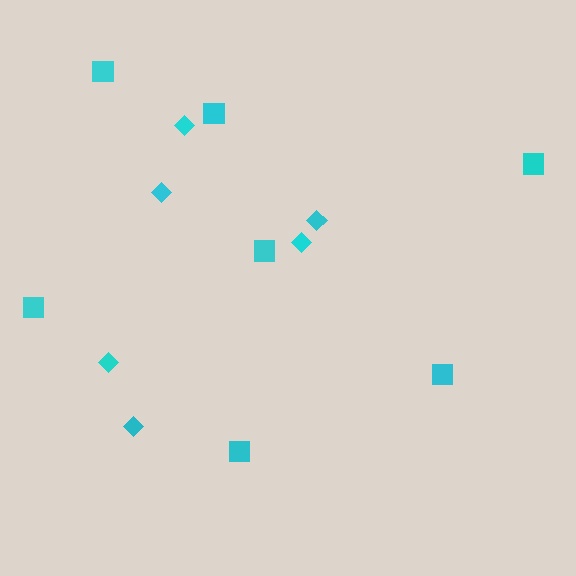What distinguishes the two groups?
There are 2 groups: one group of squares (7) and one group of diamonds (6).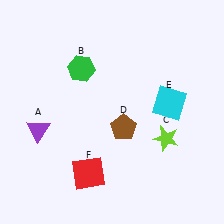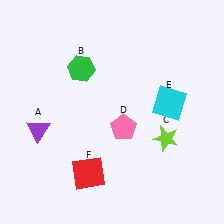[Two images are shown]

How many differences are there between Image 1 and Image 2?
There is 1 difference between the two images.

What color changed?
The pentagon (D) changed from brown in Image 1 to pink in Image 2.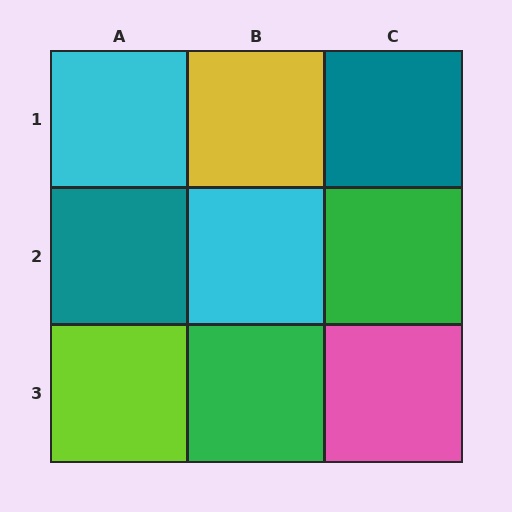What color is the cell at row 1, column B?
Yellow.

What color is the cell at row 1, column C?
Teal.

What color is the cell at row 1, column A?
Cyan.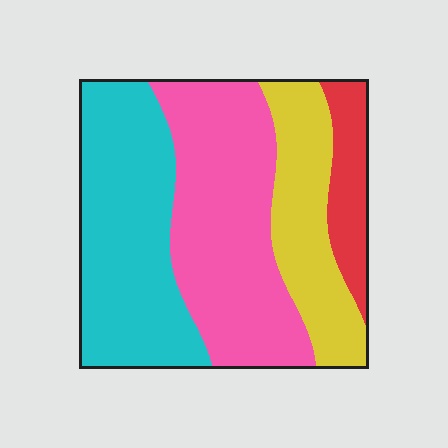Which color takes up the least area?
Red, at roughly 10%.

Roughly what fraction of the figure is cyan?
Cyan covers 34% of the figure.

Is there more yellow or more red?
Yellow.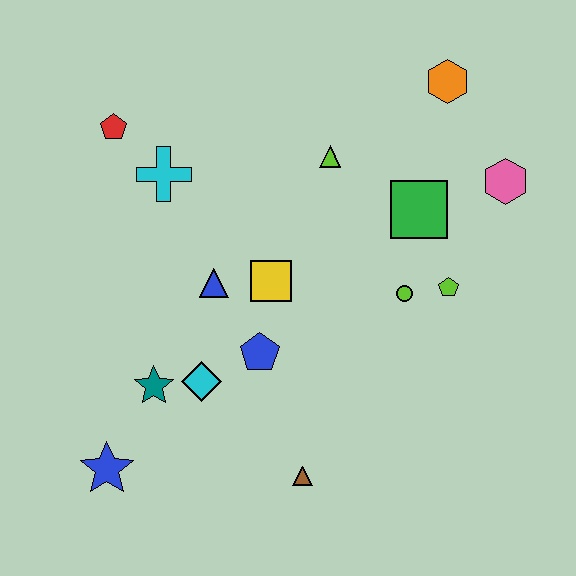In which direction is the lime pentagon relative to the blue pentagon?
The lime pentagon is to the right of the blue pentagon.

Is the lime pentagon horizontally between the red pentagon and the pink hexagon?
Yes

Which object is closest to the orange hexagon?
The pink hexagon is closest to the orange hexagon.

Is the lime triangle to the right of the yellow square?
Yes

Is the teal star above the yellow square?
No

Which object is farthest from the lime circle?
The blue star is farthest from the lime circle.